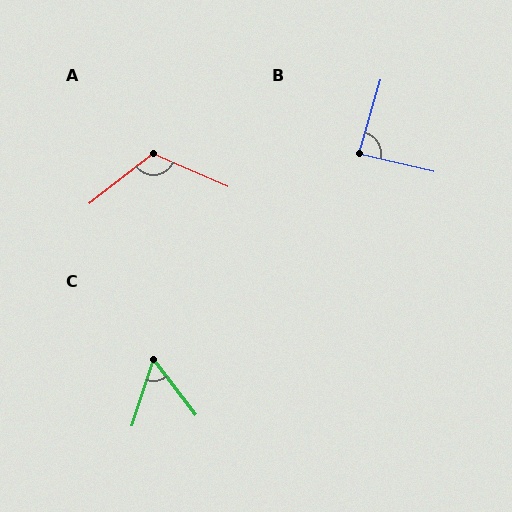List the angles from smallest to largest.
C (55°), B (87°), A (119°).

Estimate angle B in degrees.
Approximately 87 degrees.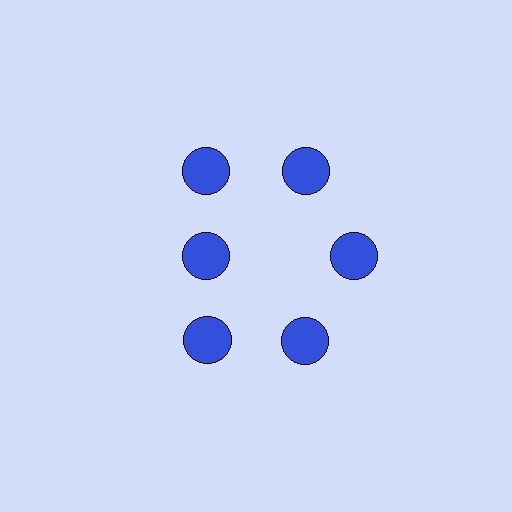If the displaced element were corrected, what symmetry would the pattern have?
It would have 6-fold rotational symmetry — the pattern would map onto itself every 60 degrees.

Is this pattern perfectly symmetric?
No. The 6 blue circles are arranged in a ring, but one element near the 9 o'clock position is pulled inward toward the center, breaking the 6-fold rotational symmetry.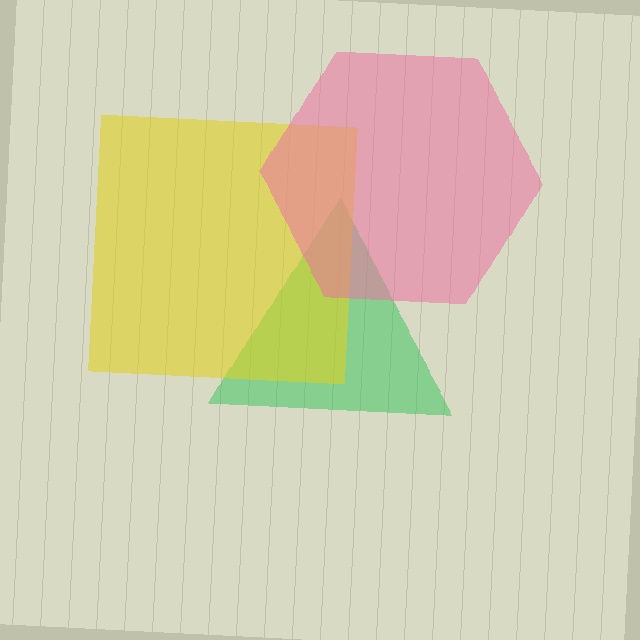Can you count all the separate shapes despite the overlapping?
Yes, there are 3 separate shapes.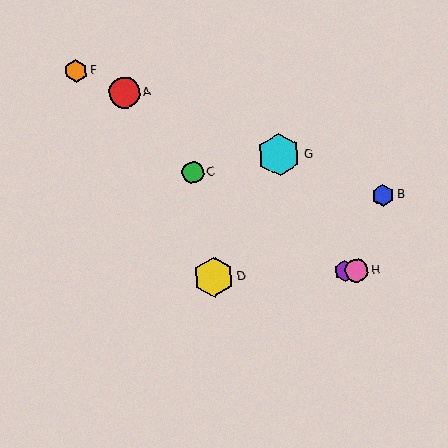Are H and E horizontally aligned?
Yes, both are at y≈271.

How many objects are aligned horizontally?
3 objects (D, E, H) are aligned horizontally.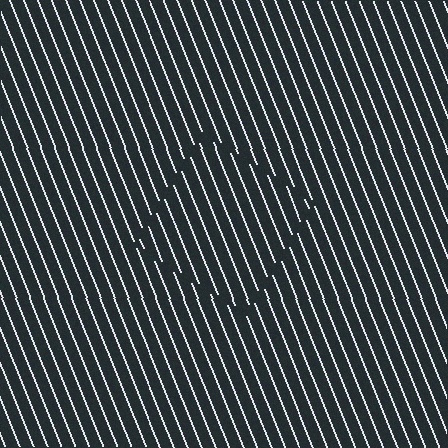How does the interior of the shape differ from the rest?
The interior of the shape contains the same grating, shifted by half a period — the contour is defined by the phase discontinuity where line-ends from the inner and outer gratings abut.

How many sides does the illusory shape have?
4 sides — the line-ends trace a square.